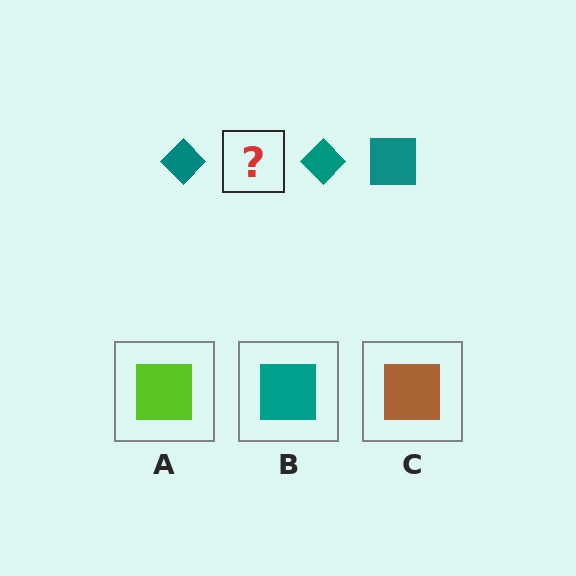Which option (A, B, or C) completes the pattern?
B.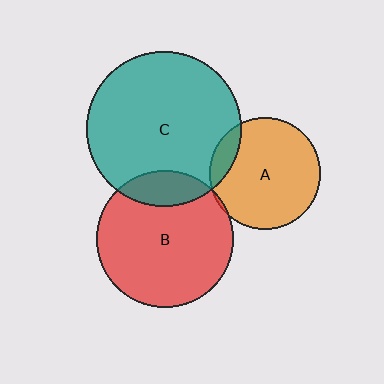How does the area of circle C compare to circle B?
Approximately 1.3 times.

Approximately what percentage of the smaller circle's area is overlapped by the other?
Approximately 10%.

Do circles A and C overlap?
Yes.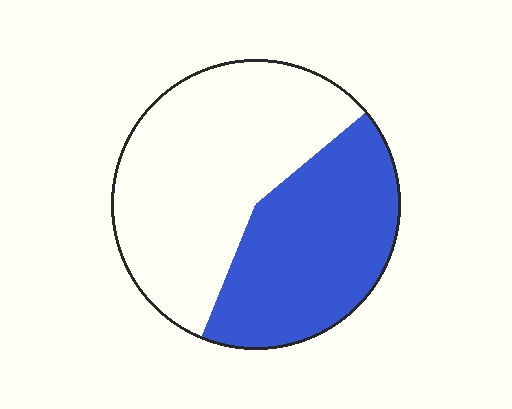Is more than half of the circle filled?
No.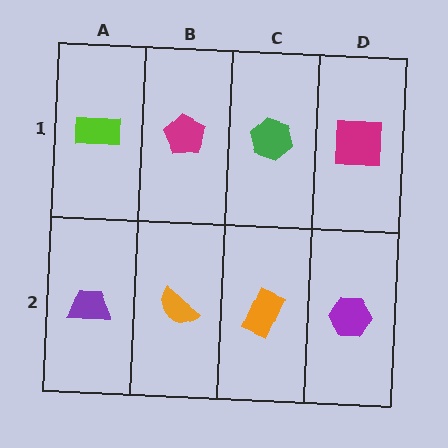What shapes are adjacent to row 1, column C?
An orange rectangle (row 2, column C), a magenta pentagon (row 1, column B), a magenta square (row 1, column D).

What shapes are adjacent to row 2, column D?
A magenta square (row 1, column D), an orange rectangle (row 2, column C).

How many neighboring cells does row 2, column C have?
3.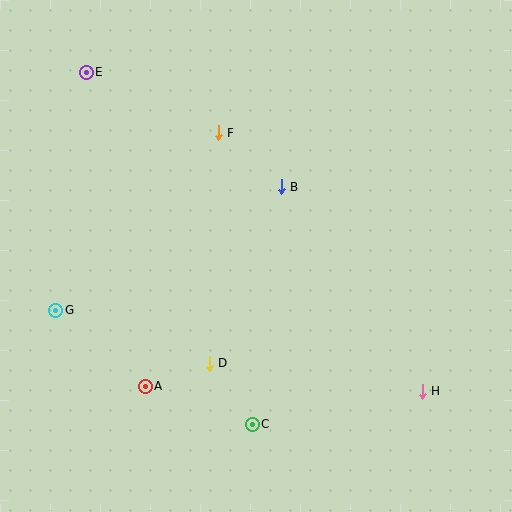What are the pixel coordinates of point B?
Point B is at (281, 187).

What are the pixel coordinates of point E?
Point E is at (86, 72).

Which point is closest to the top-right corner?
Point B is closest to the top-right corner.